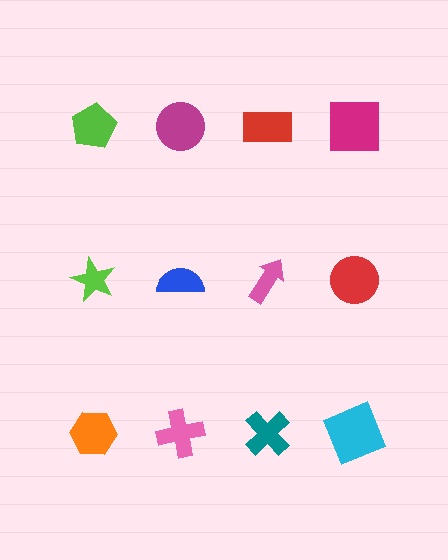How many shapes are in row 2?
4 shapes.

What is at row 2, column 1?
A lime star.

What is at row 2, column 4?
A red circle.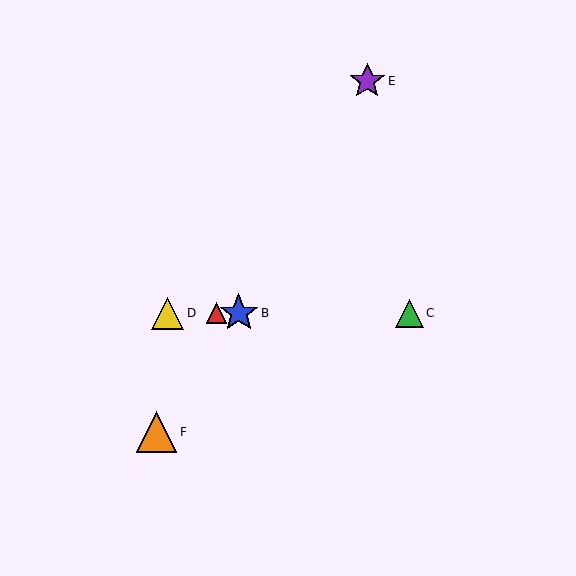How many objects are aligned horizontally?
4 objects (A, B, C, D) are aligned horizontally.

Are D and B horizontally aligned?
Yes, both are at y≈313.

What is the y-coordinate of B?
Object B is at y≈313.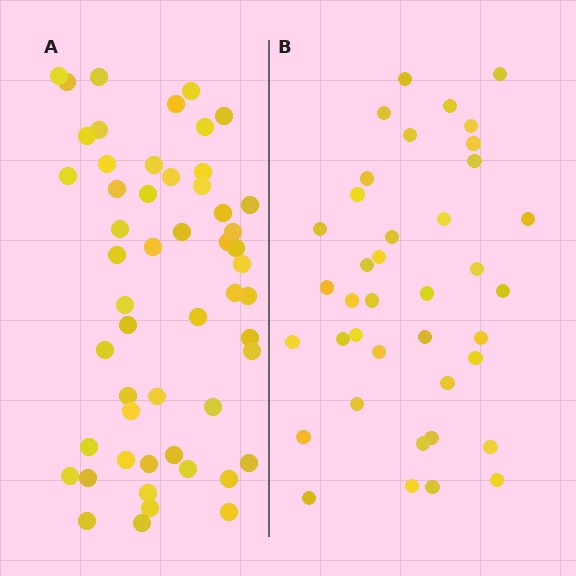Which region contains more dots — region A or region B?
Region A (the left region) has more dots.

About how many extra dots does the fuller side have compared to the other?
Region A has approximately 15 more dots than region B.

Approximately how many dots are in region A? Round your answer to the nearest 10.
About 50 dots. (The exact count is 53, which rounds to 50.)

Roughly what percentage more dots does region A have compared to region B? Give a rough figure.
About 35% more.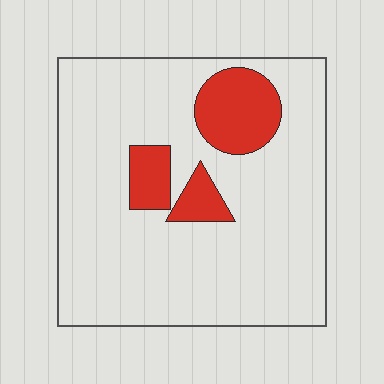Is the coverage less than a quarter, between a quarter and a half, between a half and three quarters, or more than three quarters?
Less than a quarter.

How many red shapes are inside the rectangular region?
3.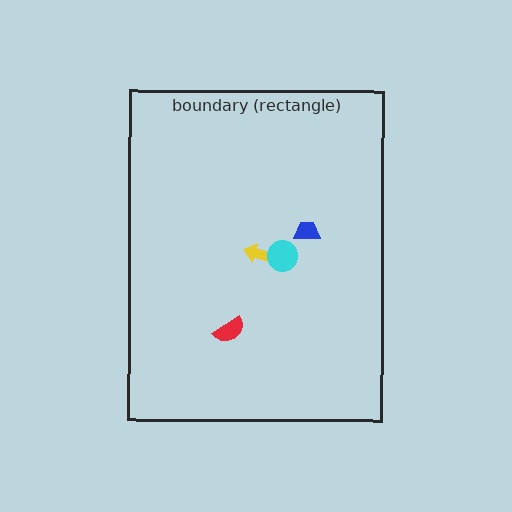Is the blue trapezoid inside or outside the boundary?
Inside.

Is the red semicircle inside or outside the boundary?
Inside.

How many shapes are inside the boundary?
4 inside, 0 outside.